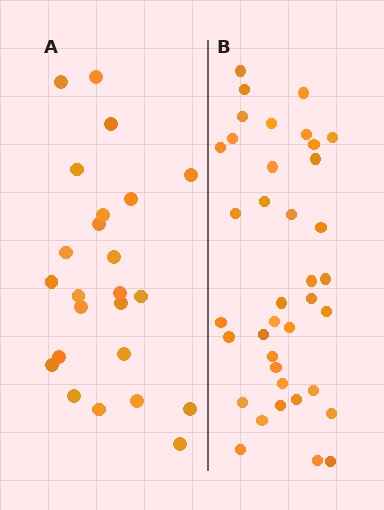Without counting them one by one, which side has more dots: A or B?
Region B (the right region) has more dots.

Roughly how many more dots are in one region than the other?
Region B has approximately 15 more dots than region A.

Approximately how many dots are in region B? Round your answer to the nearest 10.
About 40 dots. (The exact count is 38, which rounds to 40.)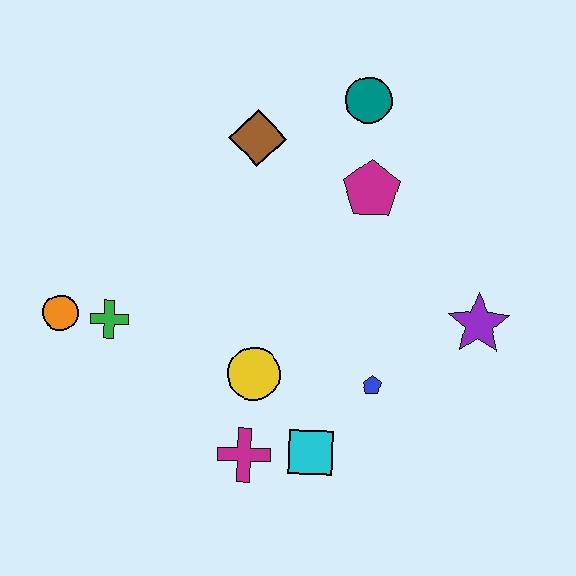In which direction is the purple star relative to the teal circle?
The purple star is below the teal circle.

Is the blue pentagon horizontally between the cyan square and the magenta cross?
No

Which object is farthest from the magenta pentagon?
The orange circle is farthest from the magenta pentagon.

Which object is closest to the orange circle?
The green cross is closest to the orange circle.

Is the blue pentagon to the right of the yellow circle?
Yes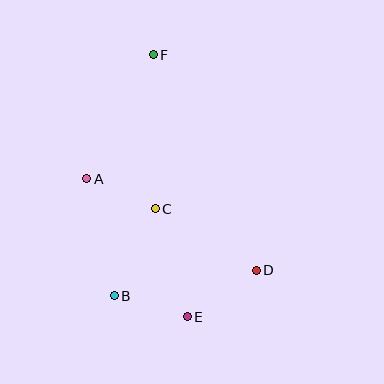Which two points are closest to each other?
Points A and C are closest to each other.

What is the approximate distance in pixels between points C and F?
The distance between C and F is approximately 154 pixels.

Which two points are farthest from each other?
Points E and F are farthest from each other.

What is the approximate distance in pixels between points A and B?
The distance between A and B is approximately 120 pixels.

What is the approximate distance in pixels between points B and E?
The distance between B and E is approximately 76 pixels.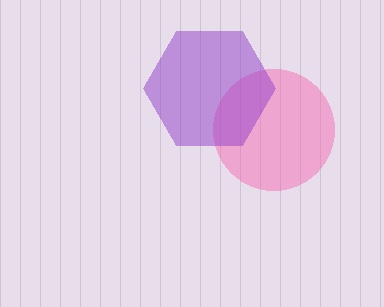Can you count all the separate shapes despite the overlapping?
Yes, there are 2 separate shapes.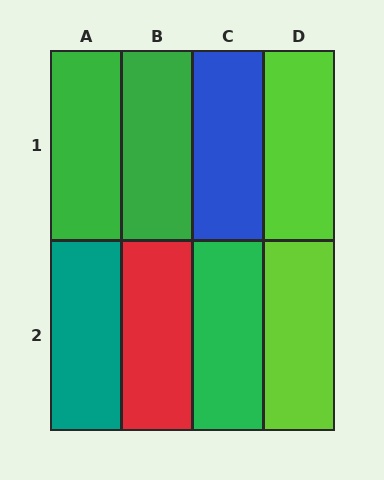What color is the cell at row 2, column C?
Green.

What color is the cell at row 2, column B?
Red.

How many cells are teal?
1 cell is teal.